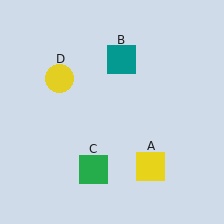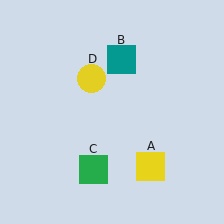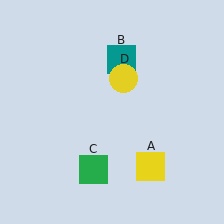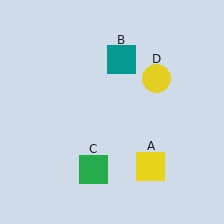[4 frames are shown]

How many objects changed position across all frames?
1 object changed position: yellow circle (object D).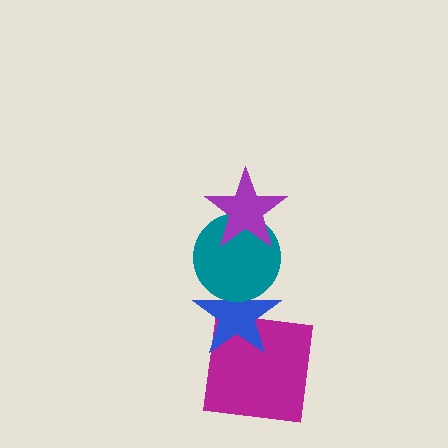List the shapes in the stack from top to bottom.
From top to bottom: the purple star, the teal circle, the blue star, the magenta square.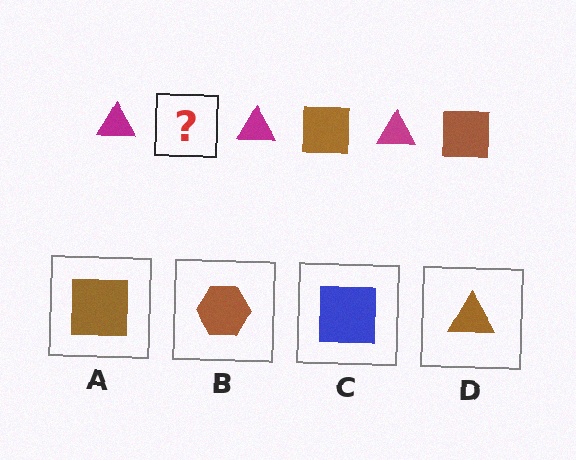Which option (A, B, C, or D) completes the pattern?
A.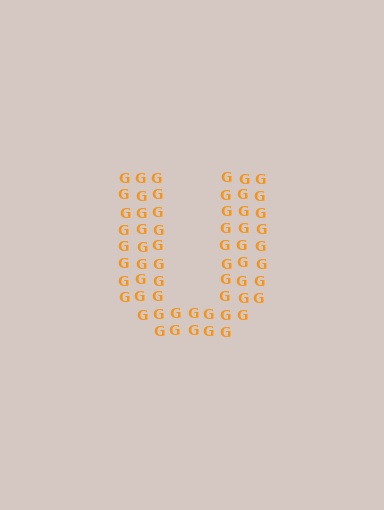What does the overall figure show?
The overall figure shows the letter U.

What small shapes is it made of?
It is made of small letter G's.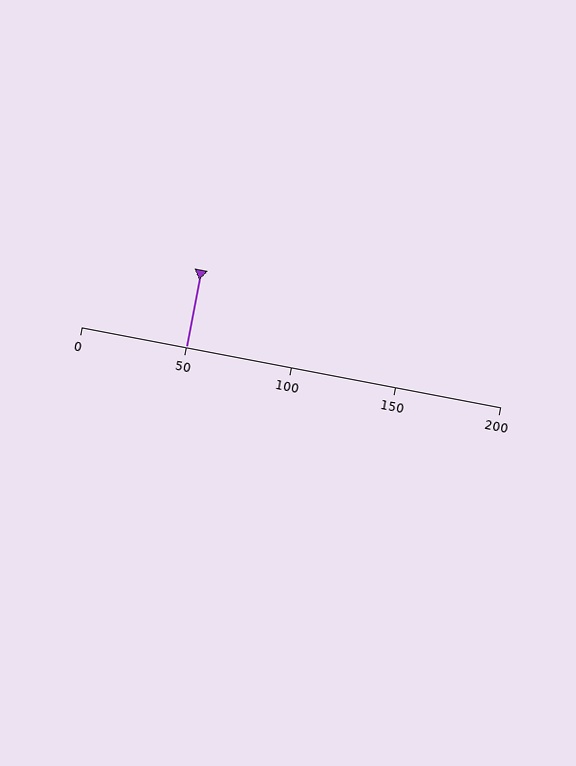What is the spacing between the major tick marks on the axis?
The major ticks are spaced 50 apart.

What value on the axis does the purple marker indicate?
The marker indicates approximately 50.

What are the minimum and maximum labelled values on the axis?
The axis runs from 0 to 200.